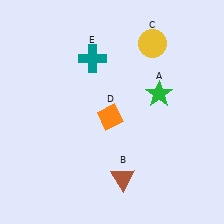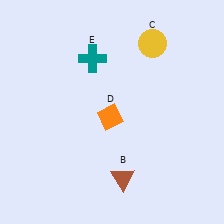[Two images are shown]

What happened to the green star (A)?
The green star (A) was removed in Image 2. It was in the top-right area of Image 1.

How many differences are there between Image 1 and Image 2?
There is 1 difference between the two images.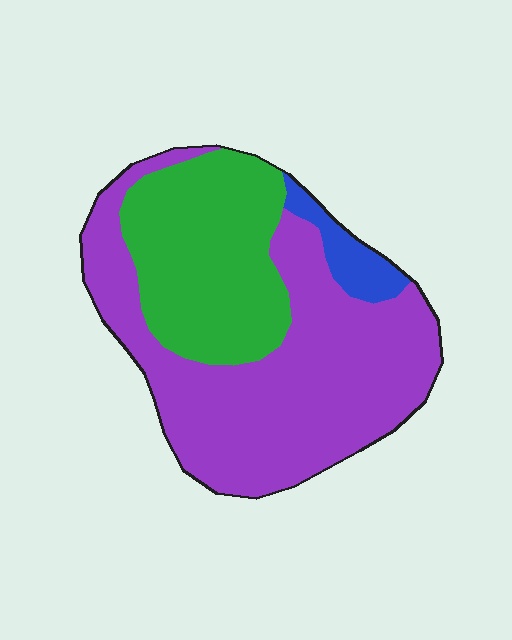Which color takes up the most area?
Purple, at roughly 60%.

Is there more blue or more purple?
Purple.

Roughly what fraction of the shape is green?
Green takes up about one third (1/3) of the shape.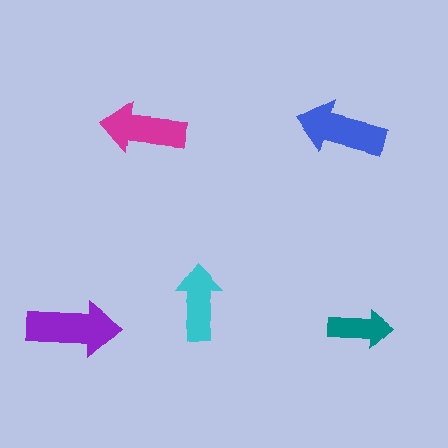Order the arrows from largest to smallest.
the purple one, the blue one, the magenta one, the cyan one, the teal one.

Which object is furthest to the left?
The purple arrow is leftmost.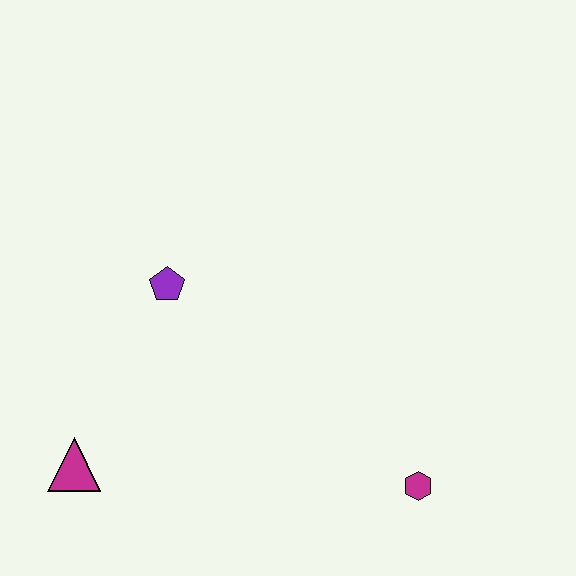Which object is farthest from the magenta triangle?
The magenta hexagon is farthest from the magenta triangle.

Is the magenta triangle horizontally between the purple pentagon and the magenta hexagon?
No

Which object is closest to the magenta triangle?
The purple pentagon is closest to the magenta triangle.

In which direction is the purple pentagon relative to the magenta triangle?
The purple pentagon is above the magenta triangle.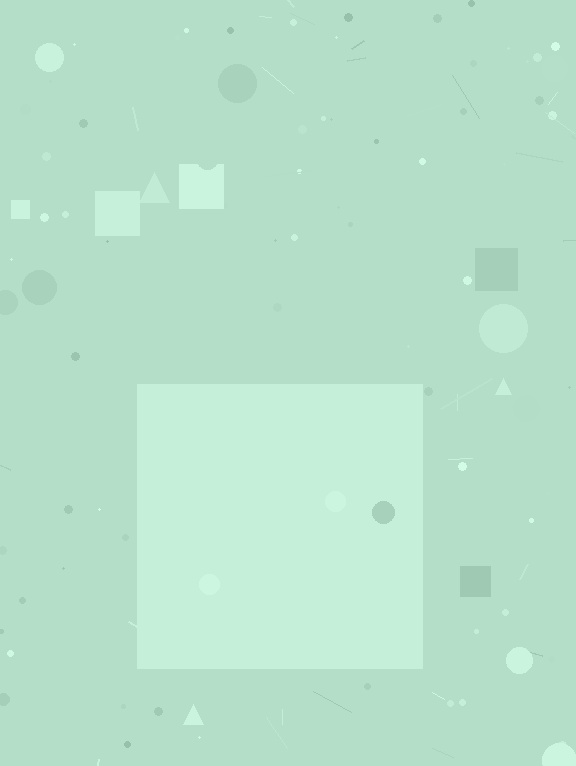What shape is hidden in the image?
A square is hidden in the image.